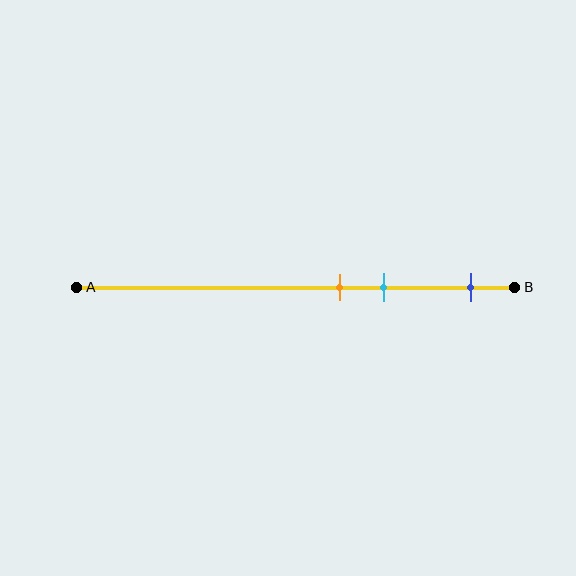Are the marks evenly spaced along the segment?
No, the marks are not evenly spaced.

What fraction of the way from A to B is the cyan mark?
The cyan mark is approximately 70% (0.7) of the way from A to B.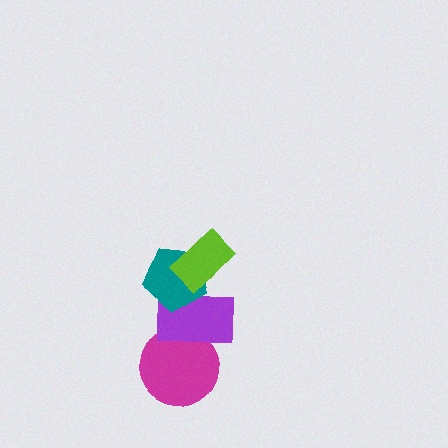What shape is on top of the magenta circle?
The purple rectangle is on top of the magenta circle.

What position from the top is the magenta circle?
The magenta circle is 4th from the top.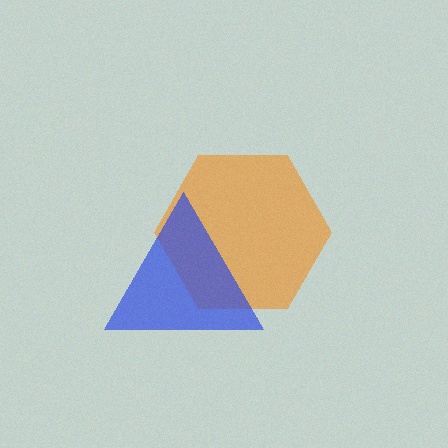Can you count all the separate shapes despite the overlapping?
Yes, there are 2 separate shapes.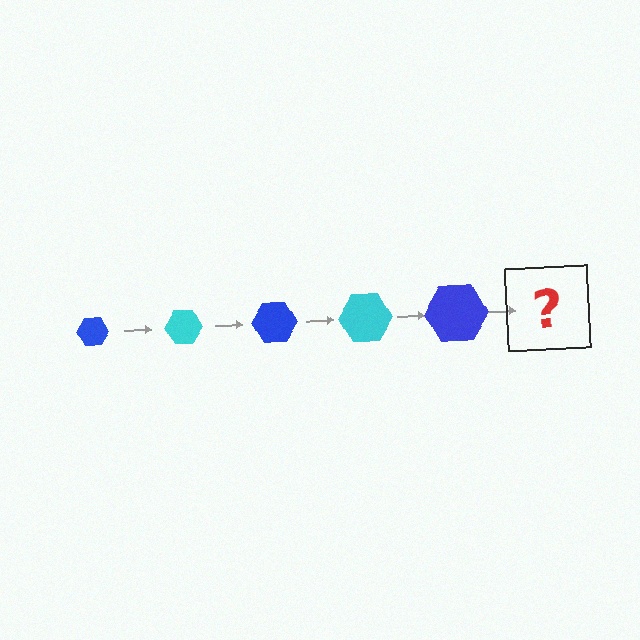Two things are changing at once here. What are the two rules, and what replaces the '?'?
The two rules are that the hexagon grows larger each step and the color cycles through blue and cyan. The '?' should be a cyan hexagon, larger than the previous one.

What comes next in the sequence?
The next element should be a cyan hexagon, larger than the previous one.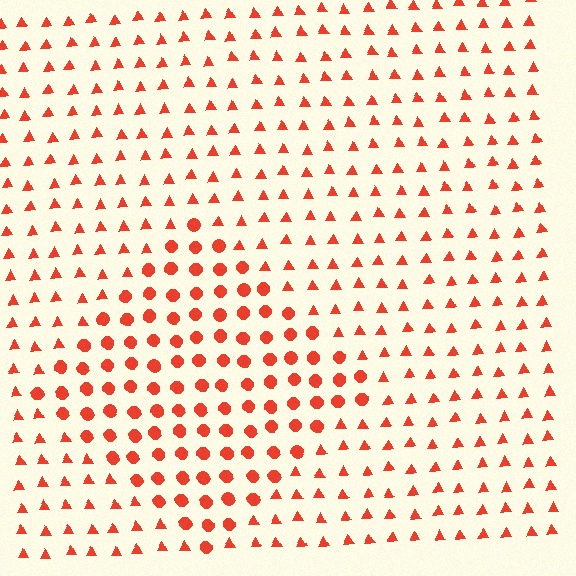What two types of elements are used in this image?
The image uses circles inside the diamond region and triangles outside it.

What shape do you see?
I see a diamond.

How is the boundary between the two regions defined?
The boundary is defined by a change in element shape: circles inside vs. triangles outside. All elements share the same color and spacing.